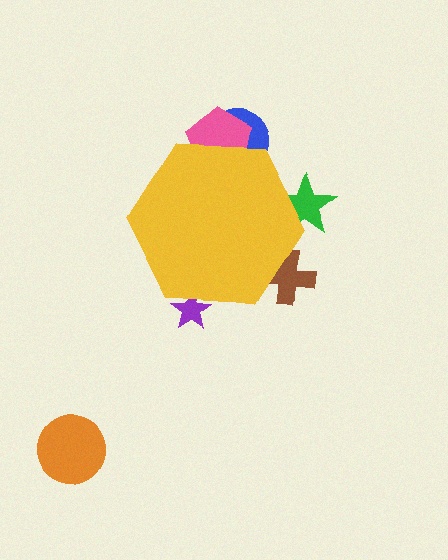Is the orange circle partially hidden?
No, the orange circle is fully visible.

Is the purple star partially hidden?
Yes, the purple star is partially hidden behind the yellow hexagon.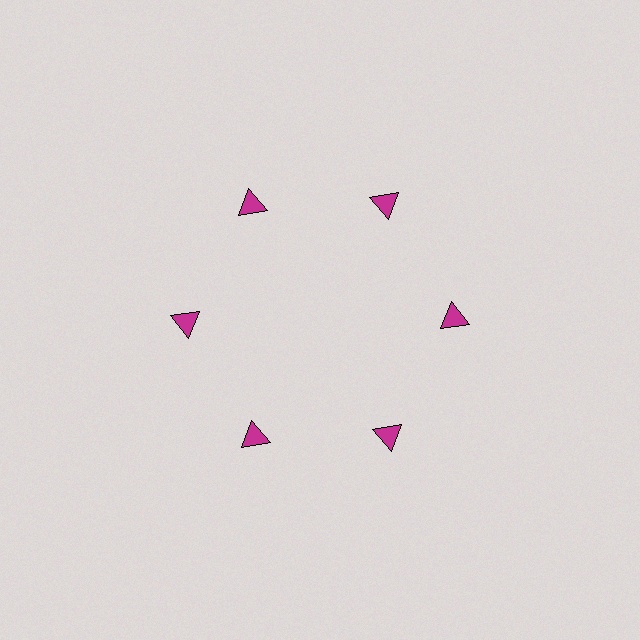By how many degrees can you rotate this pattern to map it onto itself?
The pattern maps onto itself every 60 degrees of rotation.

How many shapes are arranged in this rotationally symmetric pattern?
There are 6 shapes, arranged in 6 groups of 1.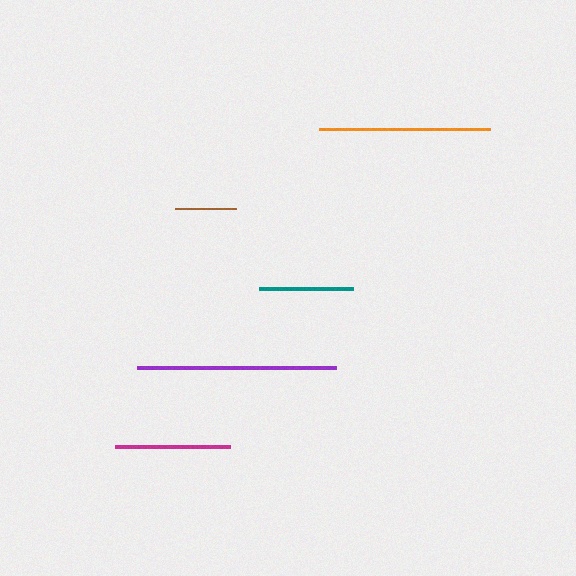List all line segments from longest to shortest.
From longest to shortest: purple, orange, magenta, teal, brown.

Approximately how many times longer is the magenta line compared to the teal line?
The magenta line is approximately 1.2 times the length of the teal line.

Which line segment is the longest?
The purple line is the longest at approximately 199 pixels.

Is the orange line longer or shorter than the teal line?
The orange line is longer than the teal line.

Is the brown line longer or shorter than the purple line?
The purple line is longer than the brown line.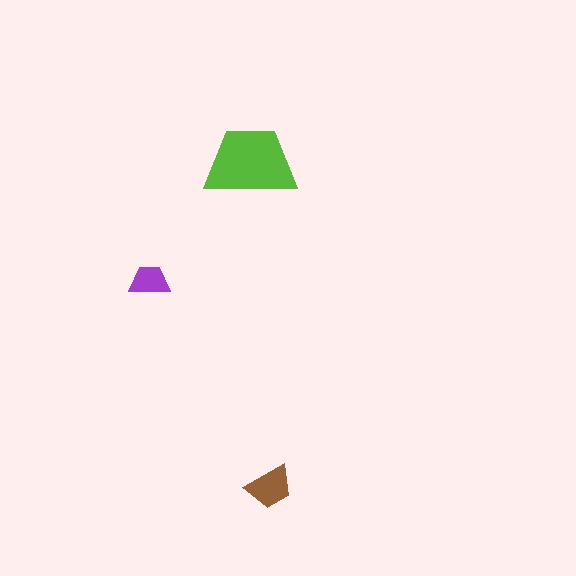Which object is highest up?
The lime trapezoid is topmost.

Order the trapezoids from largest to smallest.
the lime one, the brown one, the purple one.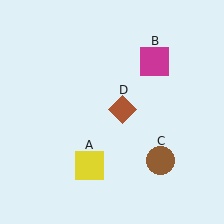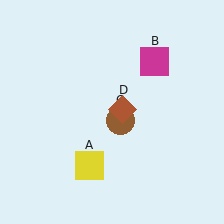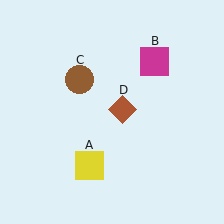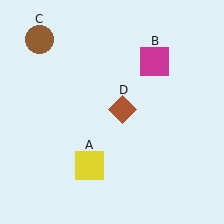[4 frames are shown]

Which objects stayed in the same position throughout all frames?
Yellow square (object A) and magenta square (object B) and brown diamond (object D) remained stationary.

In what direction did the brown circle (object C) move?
The brown circle (object C) moved up and to the left.